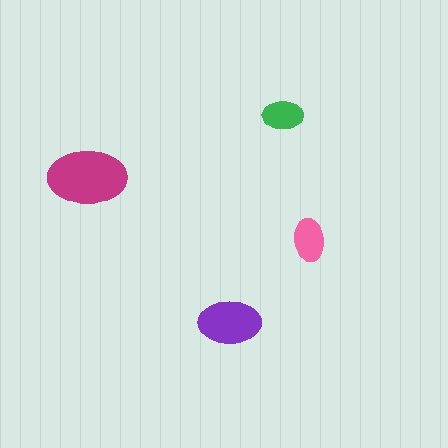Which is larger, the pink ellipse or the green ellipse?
The pink one.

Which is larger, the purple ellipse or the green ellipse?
The purple one.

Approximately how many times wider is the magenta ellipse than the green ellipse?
About 2 times wider.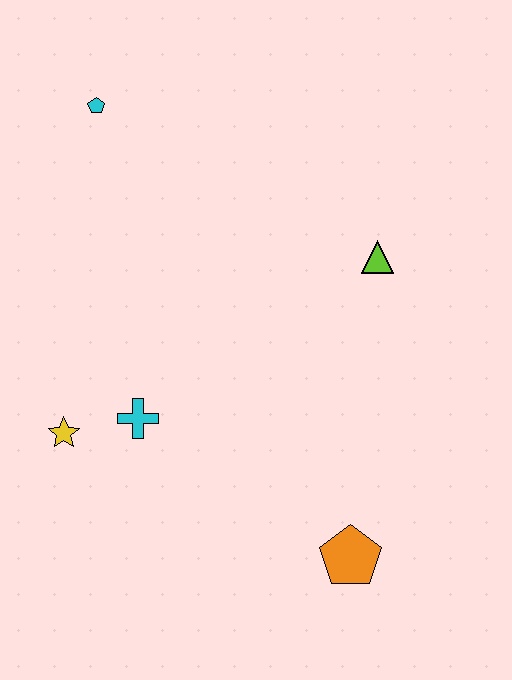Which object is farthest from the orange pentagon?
The cyan pentagon is farthest from the orange pentagon.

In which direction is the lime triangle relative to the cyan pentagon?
The lime triangle is to the right of the cyan pentagon.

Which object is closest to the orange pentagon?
The cyan cross is closest to the orange pentagon.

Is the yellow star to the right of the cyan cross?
No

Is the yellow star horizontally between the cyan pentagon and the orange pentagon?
No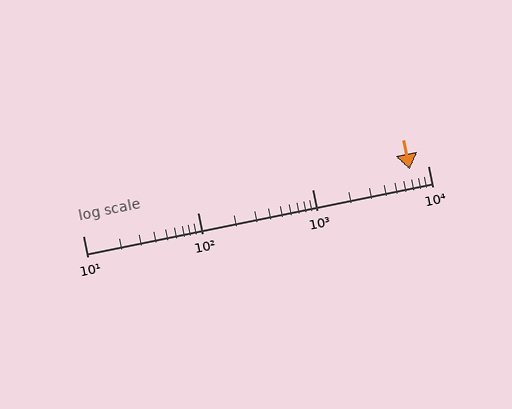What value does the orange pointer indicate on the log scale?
The pointer indicates approximately 6900.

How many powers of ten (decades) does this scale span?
The scale spans 3 decades, from 10 to 10000.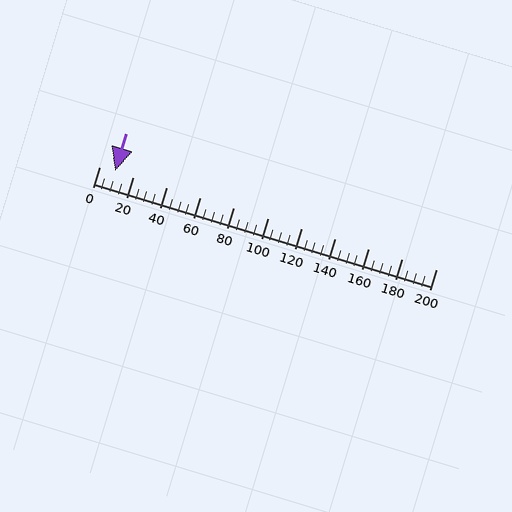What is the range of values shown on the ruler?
The ruler shows values from 0 to 200.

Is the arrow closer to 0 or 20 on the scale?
The arrow is closer to 0.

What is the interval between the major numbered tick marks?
The major tick marks are spaced 20 units apart.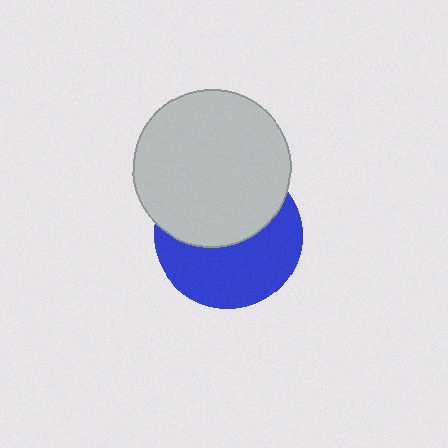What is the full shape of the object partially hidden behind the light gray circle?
The partially hidden object is a blue circle.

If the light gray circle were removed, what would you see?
You would see the complete blue circle.